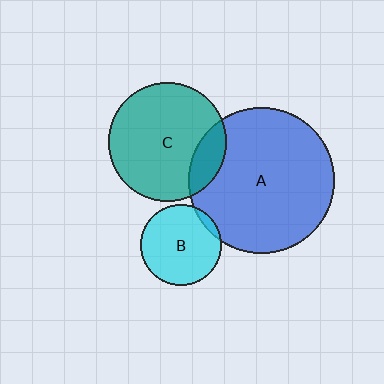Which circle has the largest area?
Circle A (blue).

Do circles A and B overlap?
Yes.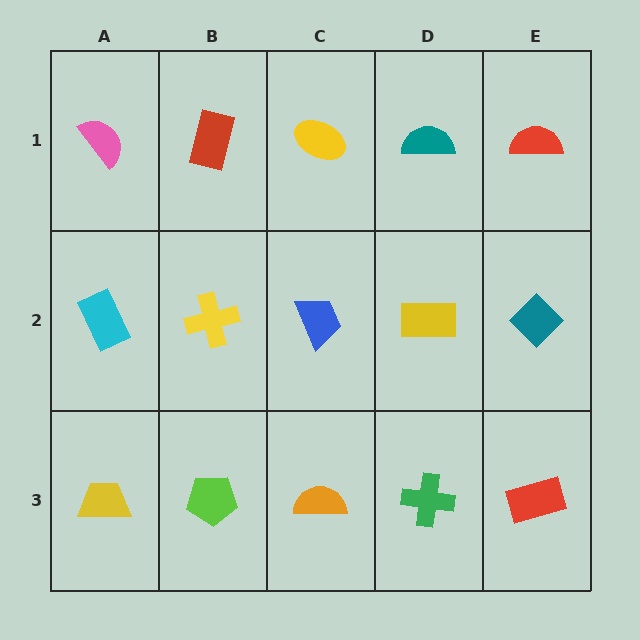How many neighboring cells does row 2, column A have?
3.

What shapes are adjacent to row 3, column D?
A yellow rectangle (row 2, column D), an orange semicircle (row 3, column C), a red rectangle (row 3, column E).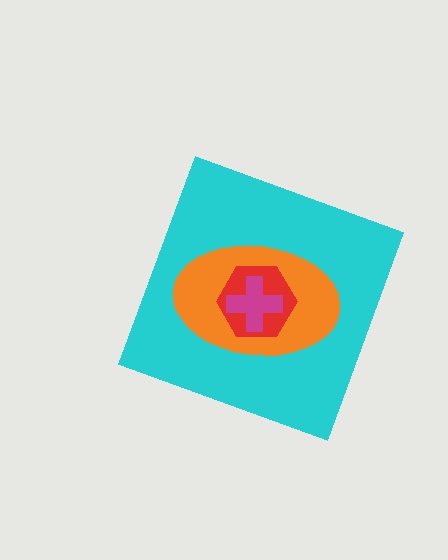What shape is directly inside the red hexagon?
The magenta cross.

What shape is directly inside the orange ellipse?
The red hexagon.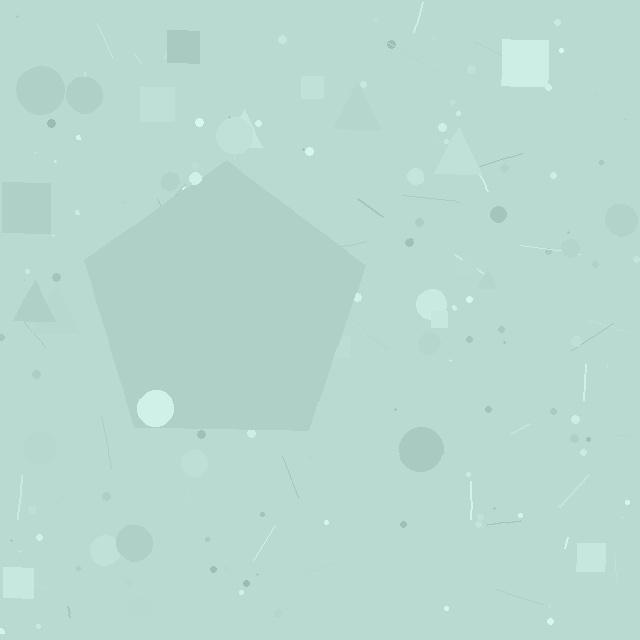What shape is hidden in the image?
A pentagon is hidden in the image.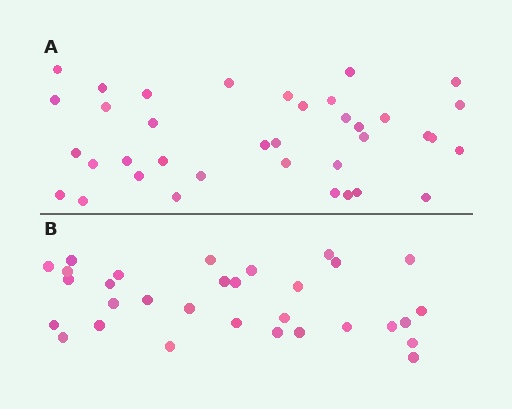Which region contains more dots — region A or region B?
Region A (the top region) has more dots.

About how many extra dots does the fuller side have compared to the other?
Region A has about 6 more dots than region B.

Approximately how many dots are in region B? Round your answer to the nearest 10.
About 30 dots. (The exact count is 31, which rounds to 30.)